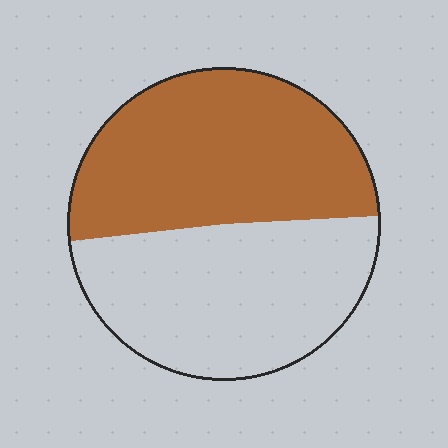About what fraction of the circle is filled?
About one half (1/2).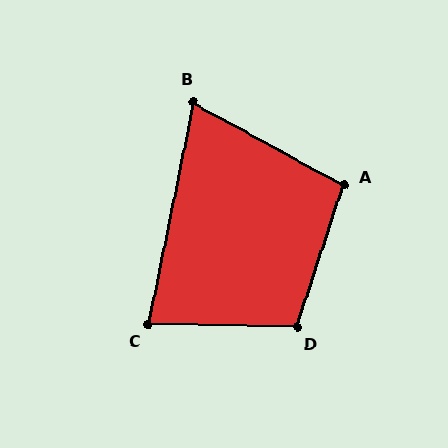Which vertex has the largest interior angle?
D, at approximately 107 degrees.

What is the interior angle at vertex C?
Approximately 79 degrees (acute).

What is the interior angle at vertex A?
Approximately 101 degrees (obtuse).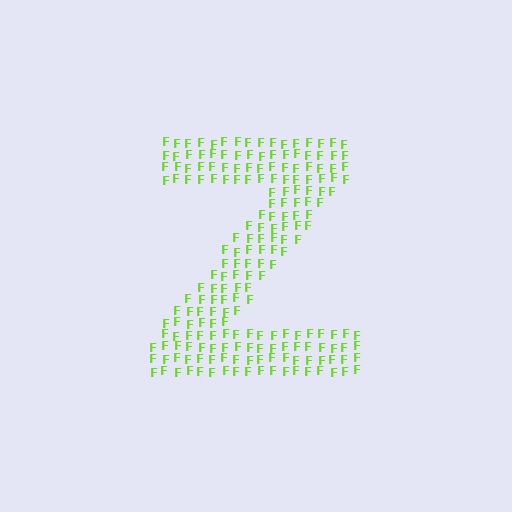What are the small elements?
The small elements are letter F's.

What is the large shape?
The large shape is the letter Z.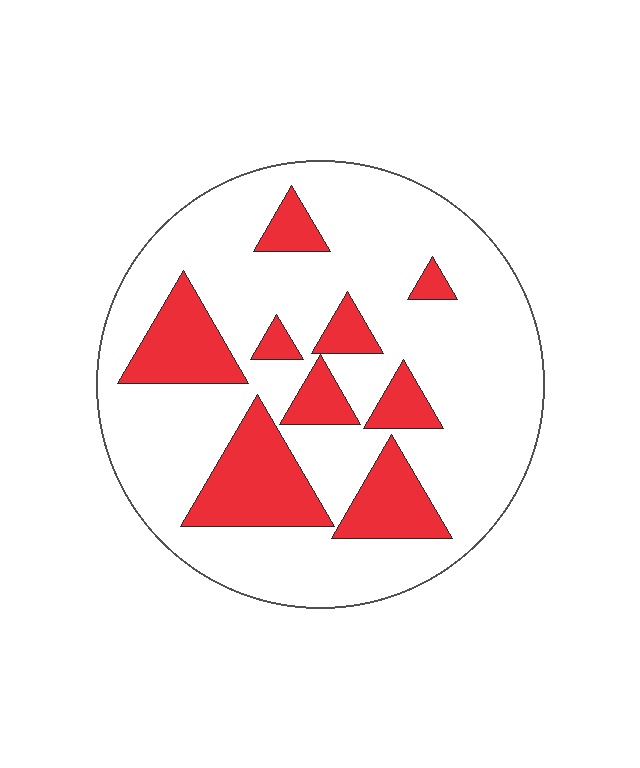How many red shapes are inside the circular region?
9.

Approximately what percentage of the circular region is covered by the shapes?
Approximately 25%.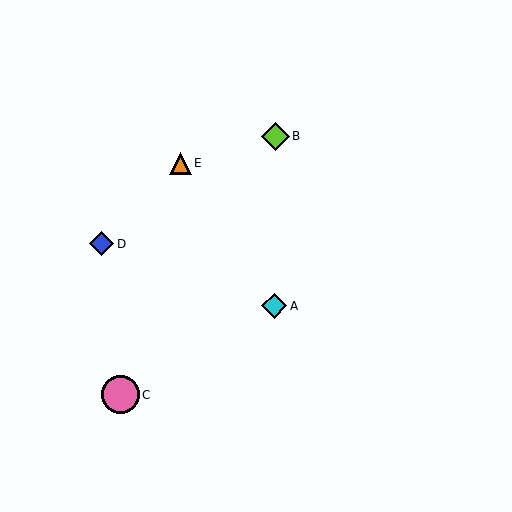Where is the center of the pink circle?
The center of the pink circle is at (120, 395).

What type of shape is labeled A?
Shape A is a cyan diamond.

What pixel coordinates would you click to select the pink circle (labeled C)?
Click at (120, 395) to select the pink circle C.